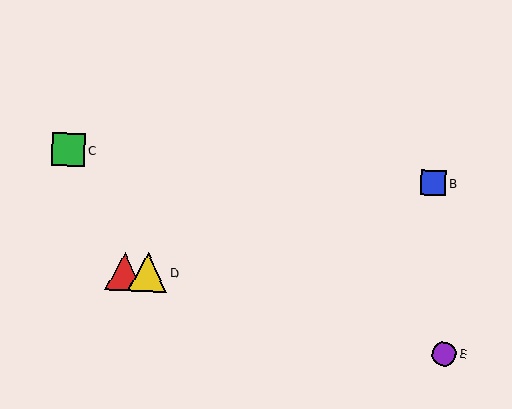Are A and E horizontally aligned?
No, A is at y≈272 and E is at y≈354.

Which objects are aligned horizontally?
Objects A, D are aligned horizontally.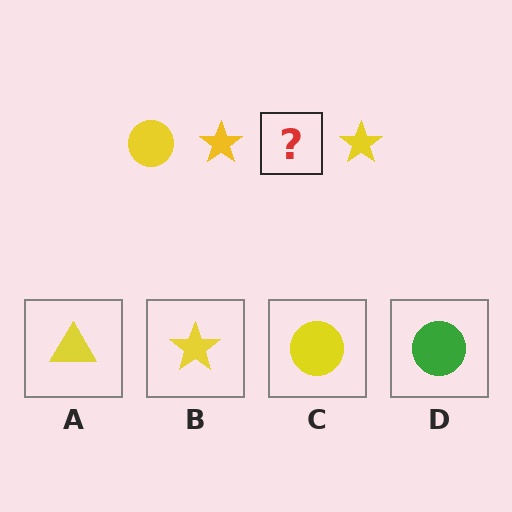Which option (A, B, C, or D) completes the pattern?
C.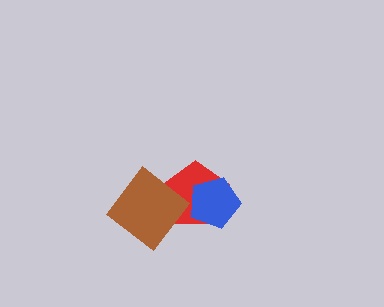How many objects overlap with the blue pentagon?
1 object overlaps with the blue pentagon.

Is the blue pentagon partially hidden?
No, no other shape covers it.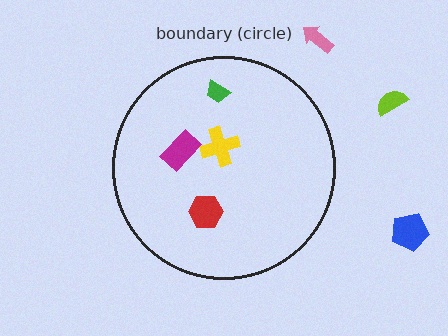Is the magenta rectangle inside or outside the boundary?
Inside.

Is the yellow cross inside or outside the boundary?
Inside.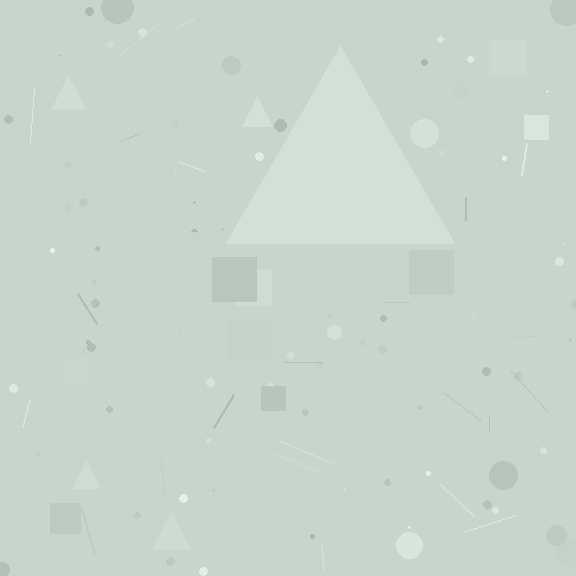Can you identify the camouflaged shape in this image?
The camouflaged shape is a triangle.